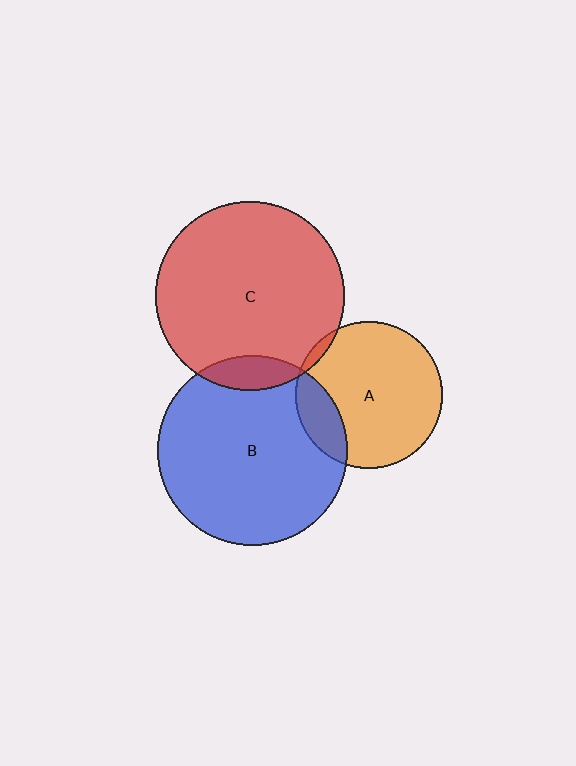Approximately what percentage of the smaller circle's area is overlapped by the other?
Approximately 15%.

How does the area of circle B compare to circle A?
Approximately 1.7 times.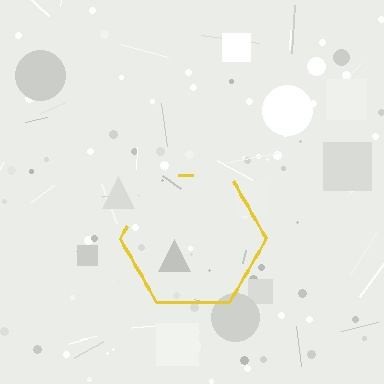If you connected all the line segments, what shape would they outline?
They would outline a hexagon.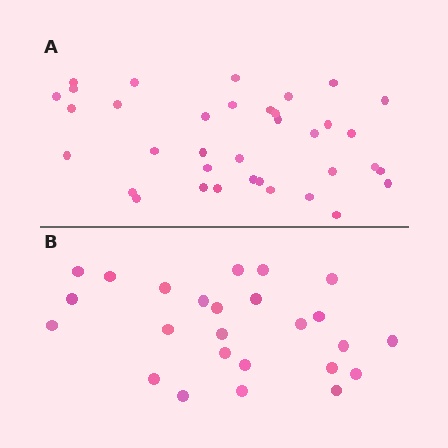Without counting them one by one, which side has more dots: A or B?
Region A (the top region) has more dots.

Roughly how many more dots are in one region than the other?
Region A has roughly 12 or so more dots than region B.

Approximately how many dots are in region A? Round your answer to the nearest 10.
About 40 dots. (The exact count is 36, which rounds to 40.)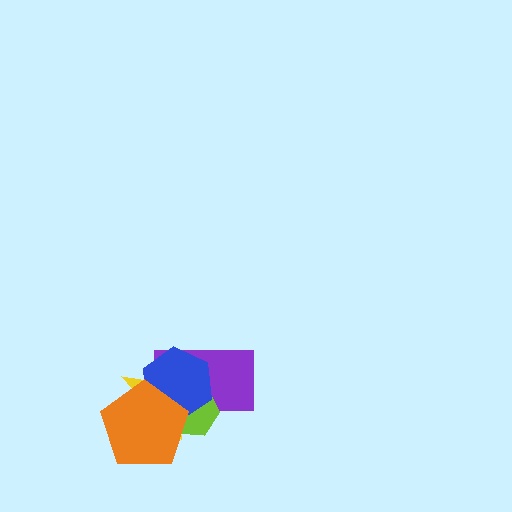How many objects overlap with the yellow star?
4 objects overlap with the yellow star.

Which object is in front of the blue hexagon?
The orange pentagon is in front of the blue hexagon.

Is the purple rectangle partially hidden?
Yes, it is partially covered by another shape.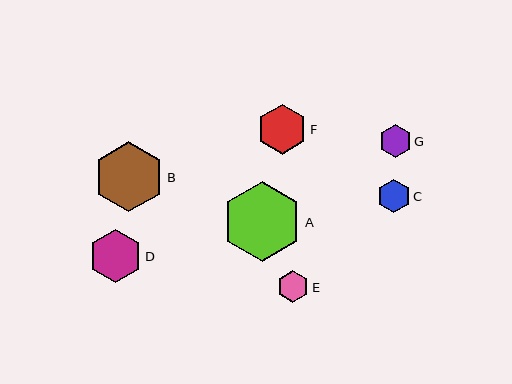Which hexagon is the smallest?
Hexagon E is the smallest with a size of approximately 32 pixels.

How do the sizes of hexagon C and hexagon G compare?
Hexagon C and hexagon G are approximately the same size.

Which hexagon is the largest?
Hexagon A is the largest with a size of approximately 80 pixels.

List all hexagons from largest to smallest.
From largest to smallest: A, B, D, F, C, G, E.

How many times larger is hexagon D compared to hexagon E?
Hexagon D is approximately 1.7 times the size of hexagon E.